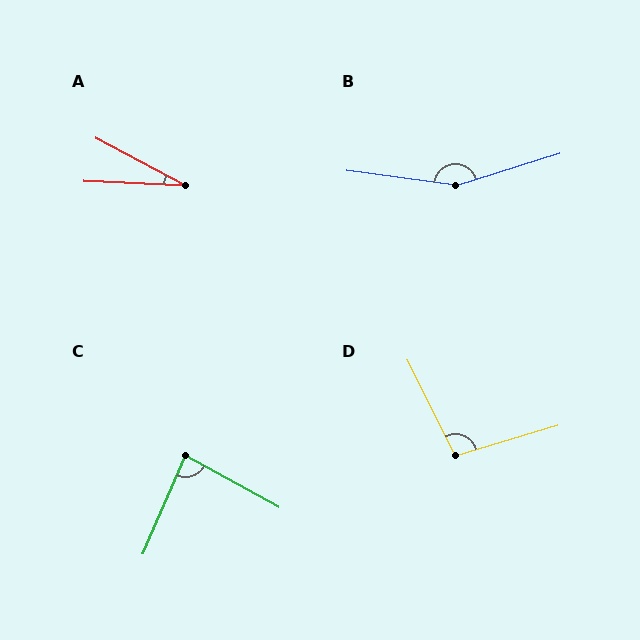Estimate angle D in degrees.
Approximately 100 degrees.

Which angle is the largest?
B, at approximately 155 degrees.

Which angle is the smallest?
A, at approximately 25 degrees.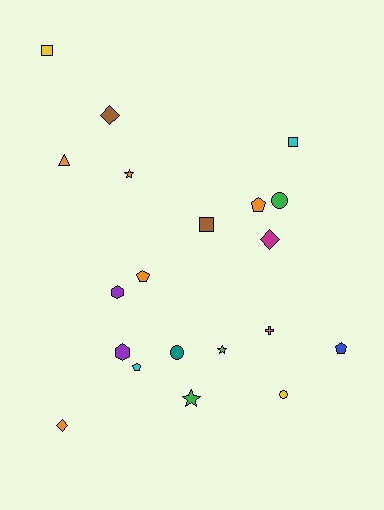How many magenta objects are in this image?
There is 1 magenta object.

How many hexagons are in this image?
There are 2 hexagons.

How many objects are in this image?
There are 20 objects.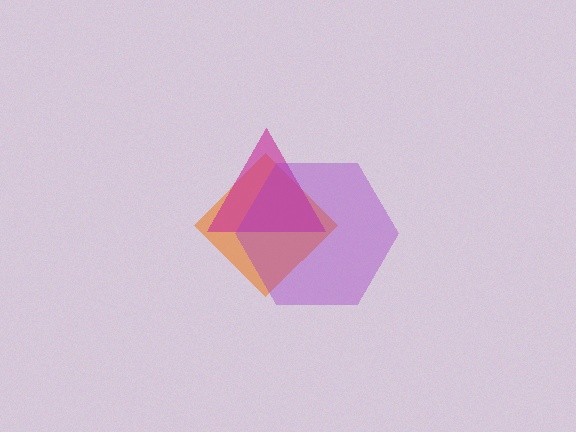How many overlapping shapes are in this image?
There are 3 overlapping shapes in the image.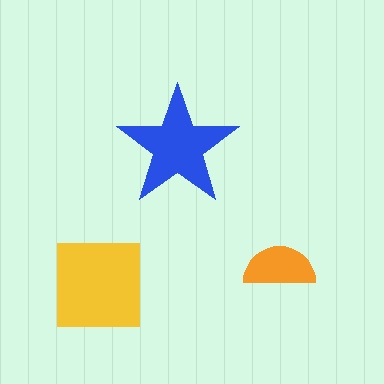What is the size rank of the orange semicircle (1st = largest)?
3rd.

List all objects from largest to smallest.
The yellow square, the blue star, the orange semicircle.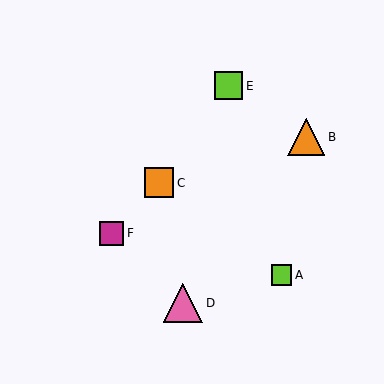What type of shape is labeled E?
Shape E is a lime square.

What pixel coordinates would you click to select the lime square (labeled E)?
Click at (229, 86) to select the lime square E.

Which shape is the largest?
The pink triangle (labeled D) is the largest.